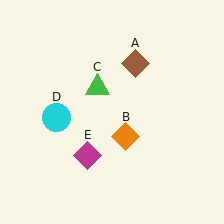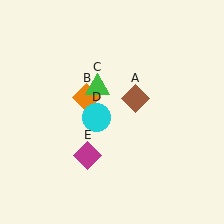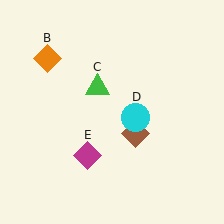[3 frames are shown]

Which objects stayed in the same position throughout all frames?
Green triangle (object C) and magenta diamond (object E) remained stationary.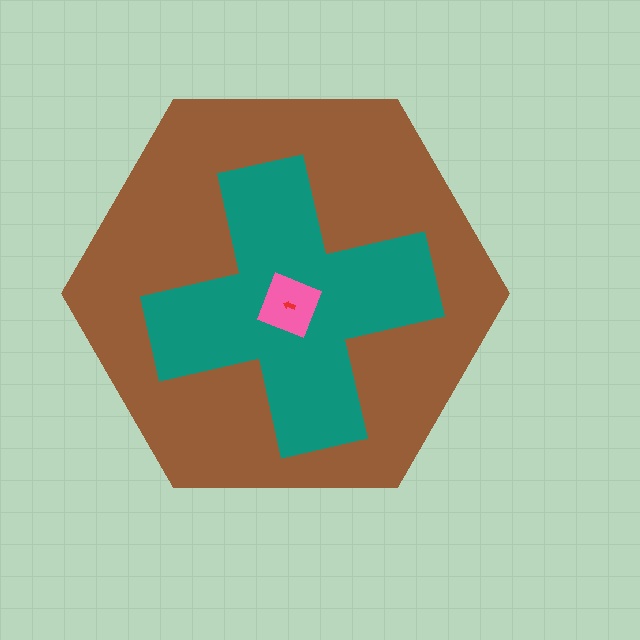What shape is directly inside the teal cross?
The pink square.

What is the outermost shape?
The brown hexagon.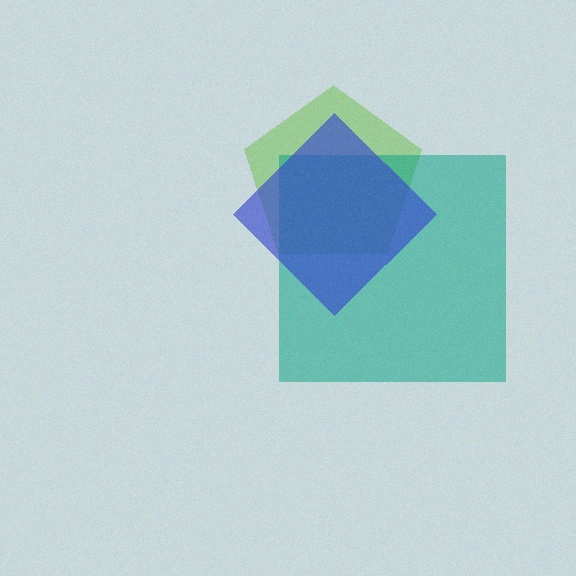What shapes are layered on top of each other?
The layered shapes are: a lime pentagon, a teal square, a blue diamond.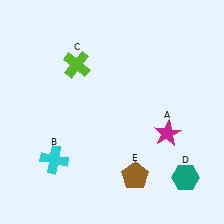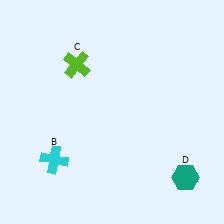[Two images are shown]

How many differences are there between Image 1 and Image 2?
There are 2 differences between the two images.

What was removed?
The magenta star (A), the brown pentagon (E) were removed in Image 2.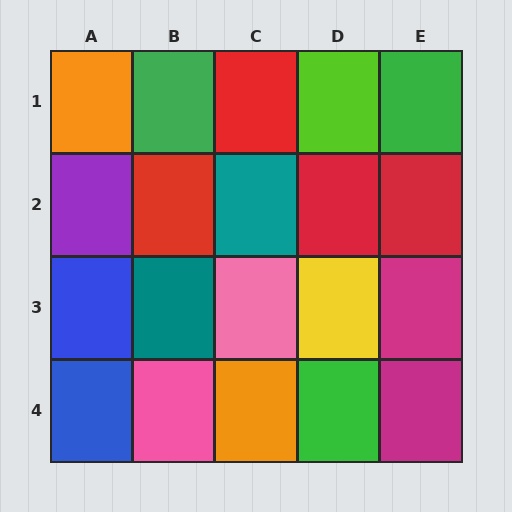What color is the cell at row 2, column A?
Purple.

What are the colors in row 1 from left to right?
Orange, green, red, lime, green.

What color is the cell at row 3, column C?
Pink.